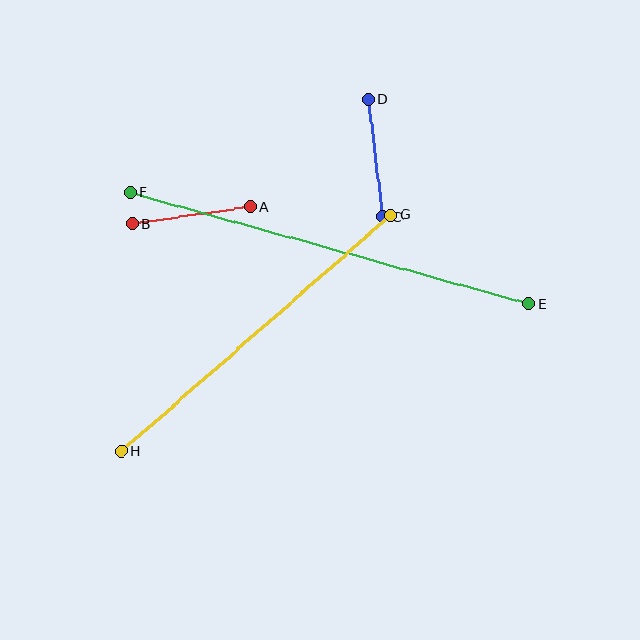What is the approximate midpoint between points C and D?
The midpoint is at approximately (376, 158) pixels.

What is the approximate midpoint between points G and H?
The midpoint is at approximately (256, 333) pixels.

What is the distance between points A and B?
The distance is approximately 119 pixels.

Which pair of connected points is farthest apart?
Points E and F are farthest apart.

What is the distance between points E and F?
The distance is approximately 414 pixels.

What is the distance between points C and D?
The distance is approximately 118 pixels.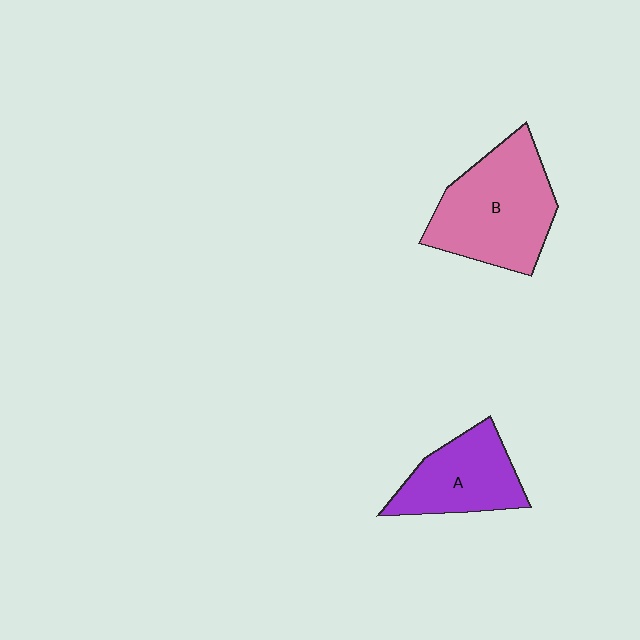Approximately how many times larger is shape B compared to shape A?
Approximately 1.5 times.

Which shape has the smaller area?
Shape A (purple).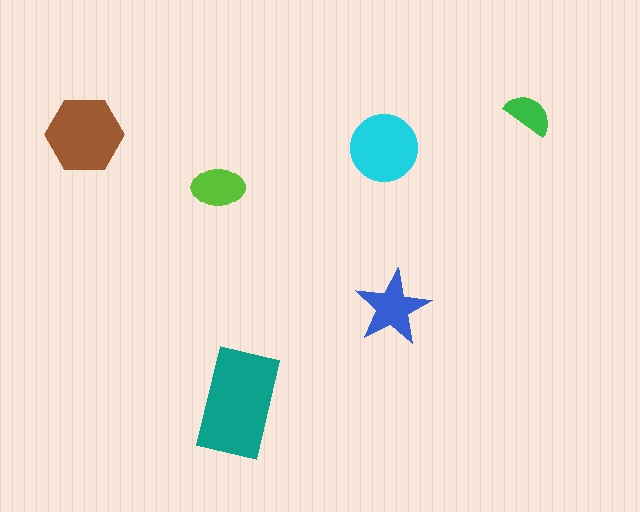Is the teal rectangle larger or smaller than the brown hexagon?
Larger.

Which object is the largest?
The teal rectangle.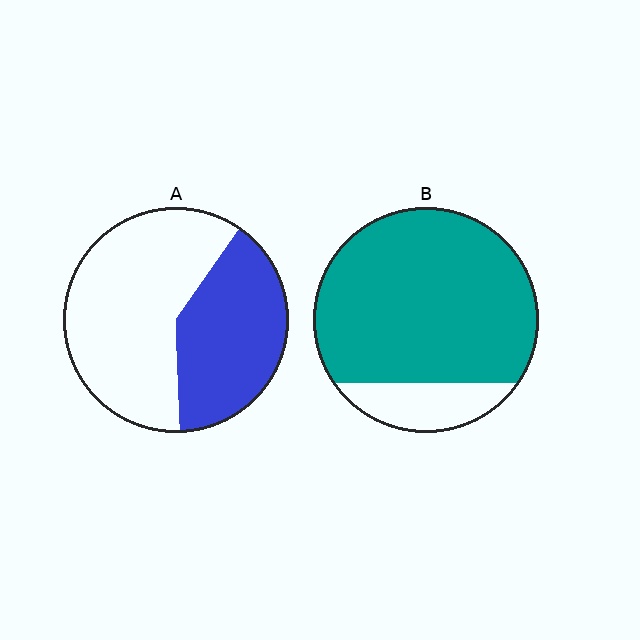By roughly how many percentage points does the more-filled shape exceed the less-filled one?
By roughly 45 percentage points (B over A).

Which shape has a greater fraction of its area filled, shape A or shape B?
Shape B.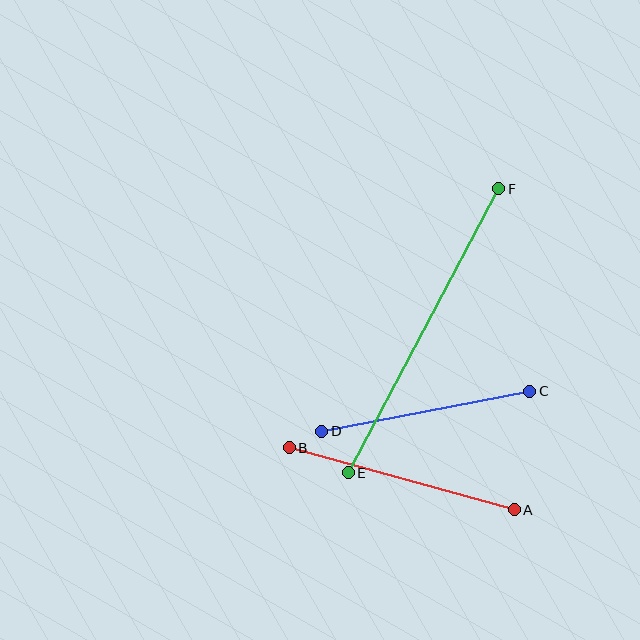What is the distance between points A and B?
The distance is approximately 234 pixels.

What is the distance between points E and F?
The distance is approximately 321 pixels.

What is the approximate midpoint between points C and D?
The midpoint is at approximately (426, 411) pixels.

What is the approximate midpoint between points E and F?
The midpoint is at approximately (423, 331) pixels.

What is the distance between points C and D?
The distance is approximately 212 pixels.